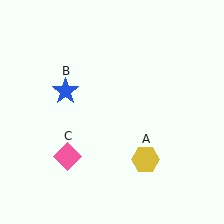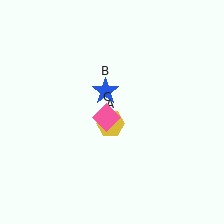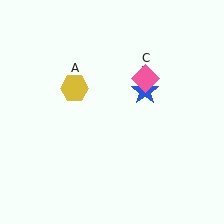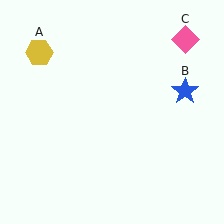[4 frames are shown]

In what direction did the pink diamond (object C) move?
The pink diamond (object C) moved up and to the right.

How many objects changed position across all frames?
3 objects changed position: yellow hexagon (object A), blue star (object B), pink diamond (object C).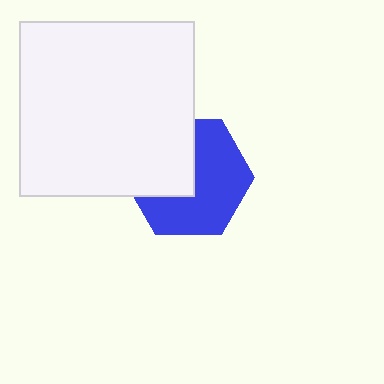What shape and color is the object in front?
The object in front is a white square.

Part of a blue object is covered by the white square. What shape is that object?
It is a hexagon.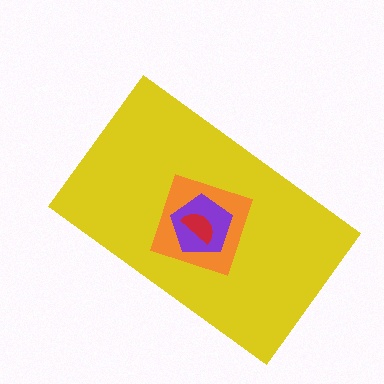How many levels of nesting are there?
4.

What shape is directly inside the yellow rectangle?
The orange diamond.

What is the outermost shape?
The yellow rectangle.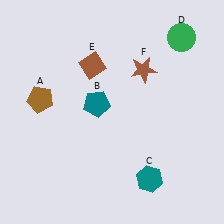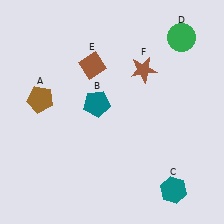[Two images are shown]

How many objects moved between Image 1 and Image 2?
1 object moved between the two images.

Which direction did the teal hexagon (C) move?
The teal hexagon (C) moved right.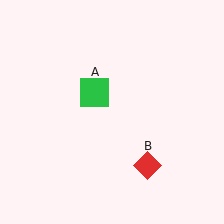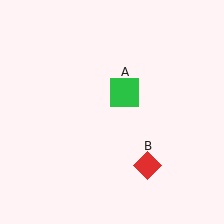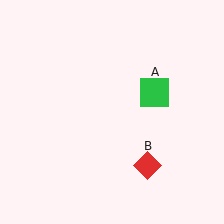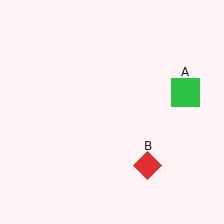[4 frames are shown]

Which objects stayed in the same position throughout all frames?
Red diamond (object B) remained stationary.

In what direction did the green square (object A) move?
The green square (object A) moved right.